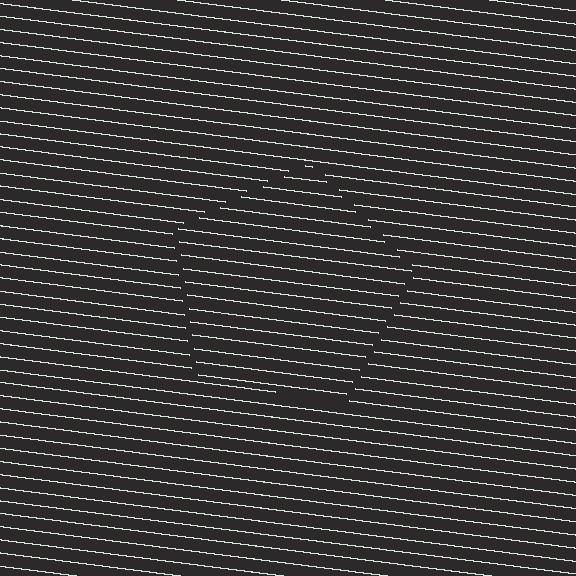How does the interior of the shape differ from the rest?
The interior of the shape contains the same grating, shifted by half a period — the contour is defined by the phase discontinuity where line-ends from the inner and outer gratings abut.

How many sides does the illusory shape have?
5 sides — the line-ends trace a pentagon.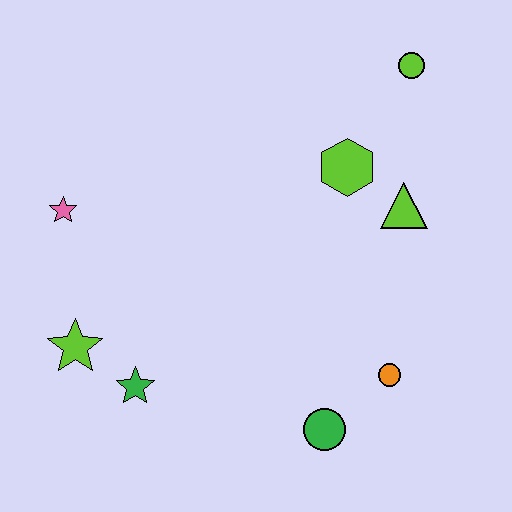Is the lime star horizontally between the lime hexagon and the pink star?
Yes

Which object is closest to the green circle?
The orange circle is closest to the green circle.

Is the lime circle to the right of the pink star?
Yes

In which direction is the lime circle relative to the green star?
The lime circle is above the green star.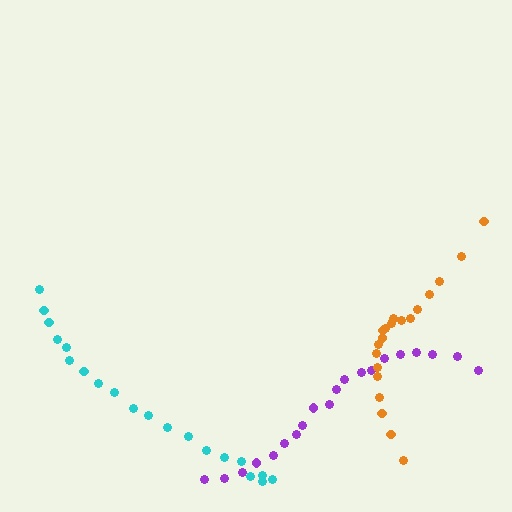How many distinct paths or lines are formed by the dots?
There are 3 distinct paths.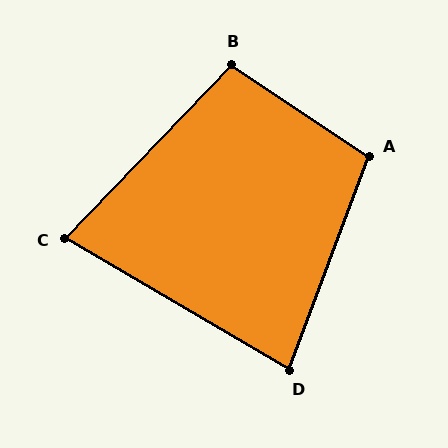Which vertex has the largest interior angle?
A, at approximately 103 degrees.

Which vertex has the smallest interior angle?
C, at approximately 77 degrees.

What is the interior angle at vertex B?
Approximately 100 degrees (obtuse).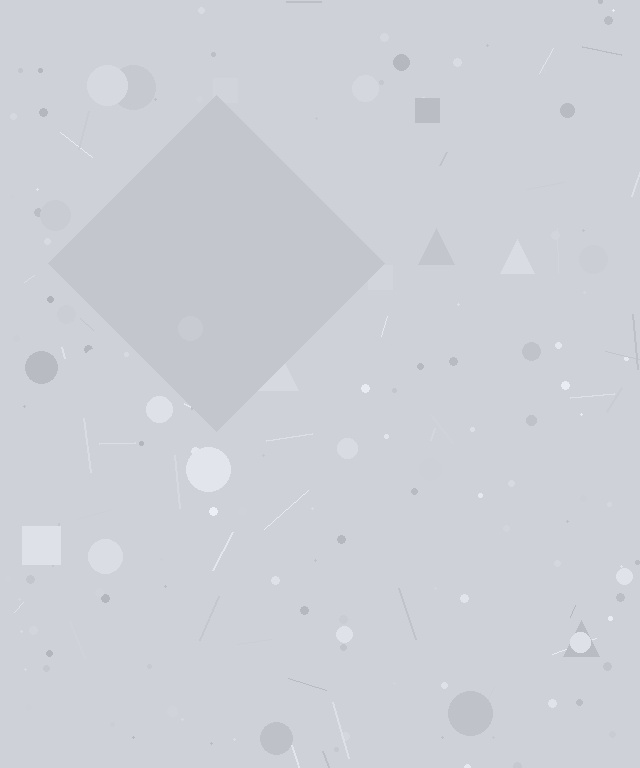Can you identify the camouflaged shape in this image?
The camouflaged shape is a diamond.